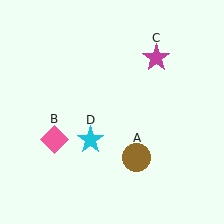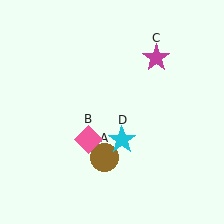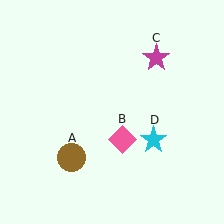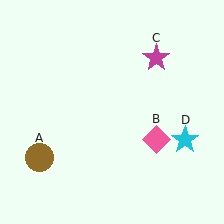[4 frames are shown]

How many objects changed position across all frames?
3 objects changed position: brown circle (object A), pink diamond (object B), cyan star (object D).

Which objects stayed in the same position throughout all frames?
Magenta star (object C) remained stationary.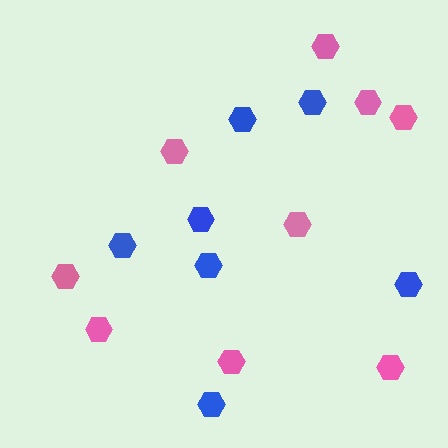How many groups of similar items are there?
There are 2 groups: one group of pink hexagons (9) and one group of blue hexagons (7).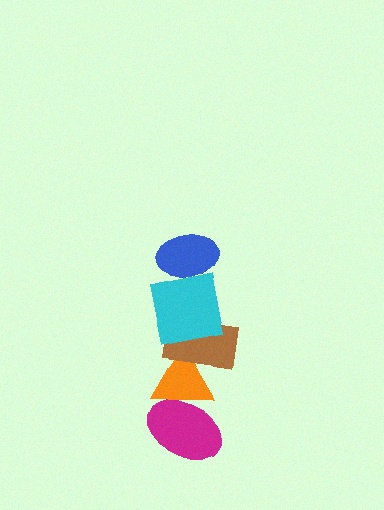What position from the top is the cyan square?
The cyan square is 2nd from the top.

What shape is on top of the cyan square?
The blue ellipse is on top of the cyan square.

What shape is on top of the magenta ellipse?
The orange triangle is on top of the magenta ellipse.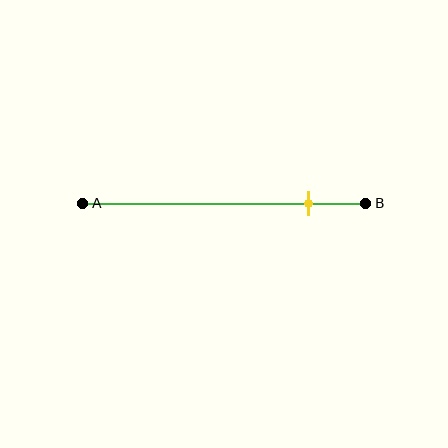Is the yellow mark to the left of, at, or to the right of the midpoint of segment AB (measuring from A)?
The yellow mark is to the right of the midpoint of segment AB.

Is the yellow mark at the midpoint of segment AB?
No, the mark is at about 80% from A, not at the 50% midpoint.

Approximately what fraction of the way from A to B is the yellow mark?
The yellow mark is approximately 80% of the way from A to B.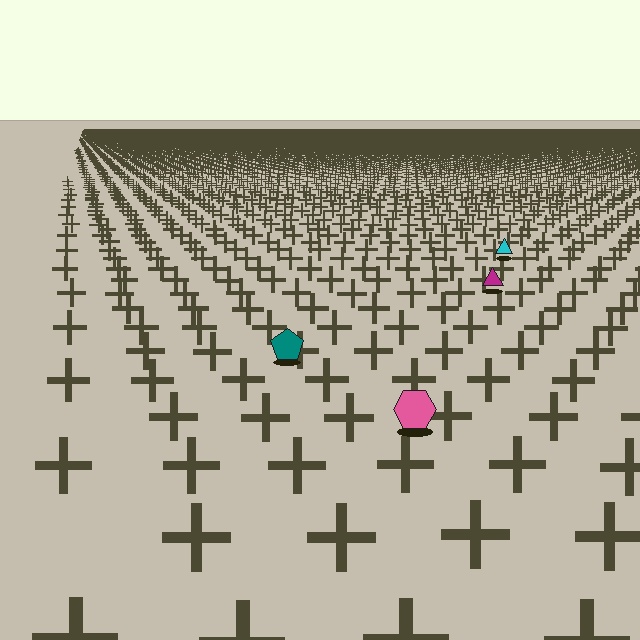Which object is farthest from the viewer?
The cyan triangle is farthest from the viewer. It appears smaller and the ground texture around it is denser.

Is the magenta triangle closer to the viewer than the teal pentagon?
No. The teal pentagon is closer — you can tell from the texture gradient: the ground texture is coarser near it.